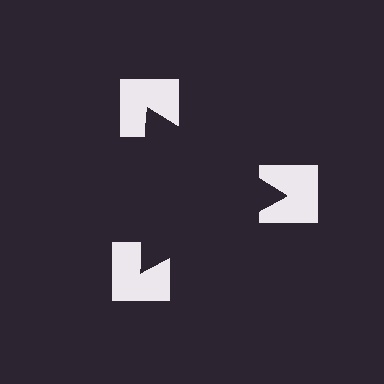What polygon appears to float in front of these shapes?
An illusory triangle — its edges are inferred from the aligned wedge cuts in the notched squares, not physically drawn.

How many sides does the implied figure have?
3 sides.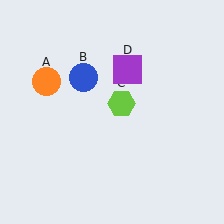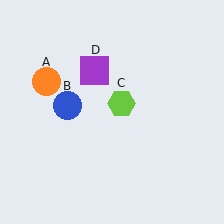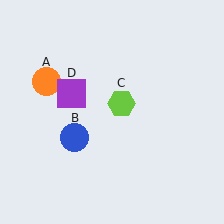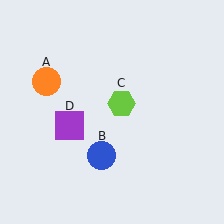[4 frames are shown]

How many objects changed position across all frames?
2 objects changed position: blue circle (object B), purple square (object D).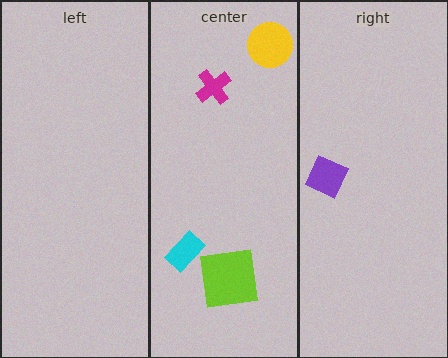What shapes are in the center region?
The magenta cross, the yellow circle, the cyan rectangle, the lime square.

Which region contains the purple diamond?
The right region.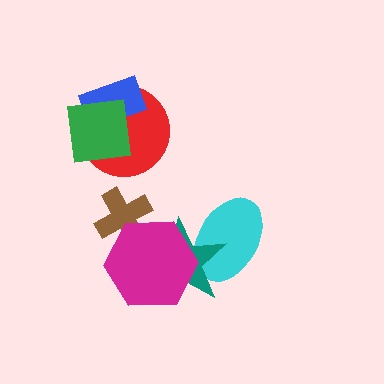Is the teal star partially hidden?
Yes, it is partially covered by another shape.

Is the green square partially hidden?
No, no other shape covers it.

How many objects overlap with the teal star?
2 objects overlap with the teal star.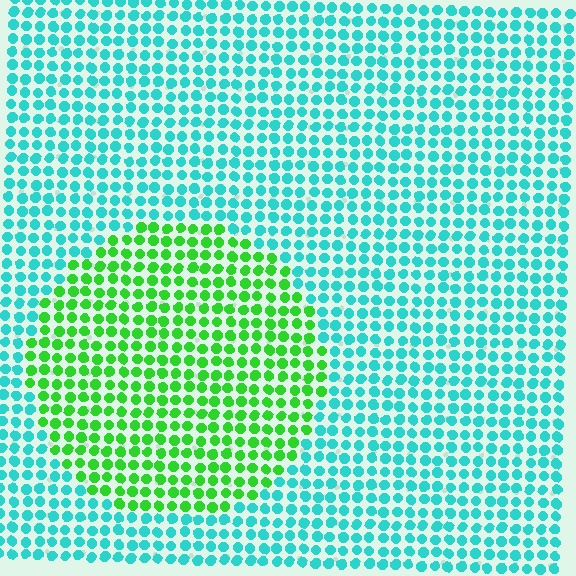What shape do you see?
I see a circle.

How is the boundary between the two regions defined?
The boundary is defined purely by a slight shift in hue (about 58 degrees). Spacing, size, and orientation are identical on both sides.